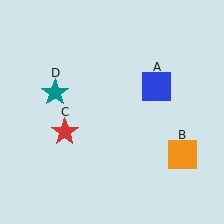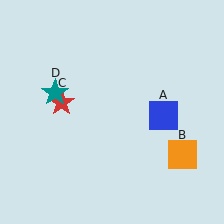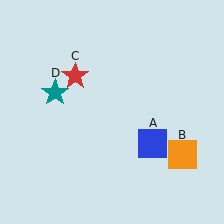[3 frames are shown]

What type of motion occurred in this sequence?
The blue square (object A), red star (object C) rotated clockwise around the center of the scene.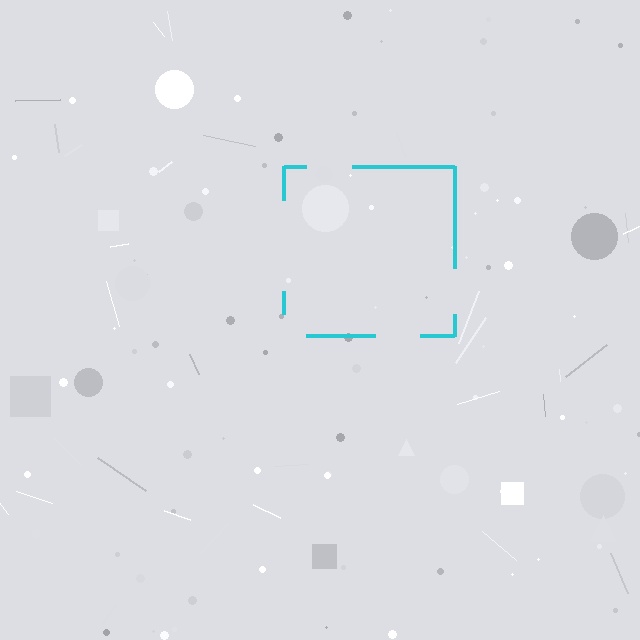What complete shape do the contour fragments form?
The contour fragments form a square.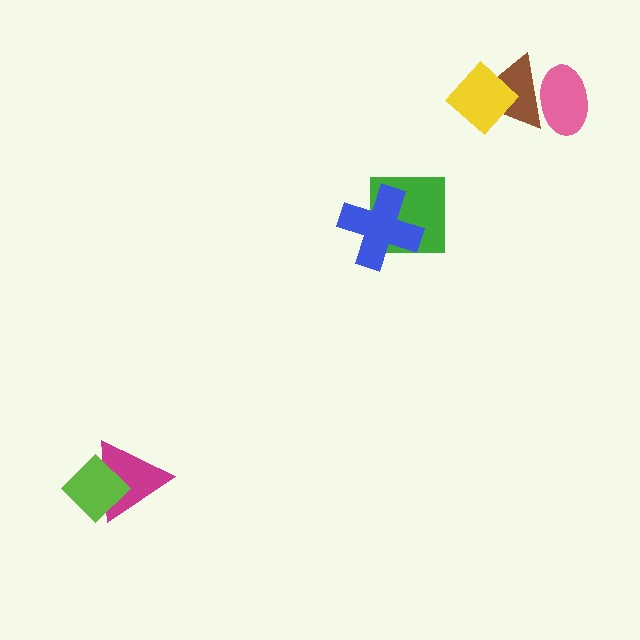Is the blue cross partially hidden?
No, no other shape covers it.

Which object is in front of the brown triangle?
The yellow diamond is in front of the brown triangle.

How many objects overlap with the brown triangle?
2 objects overlap with the brown triangle.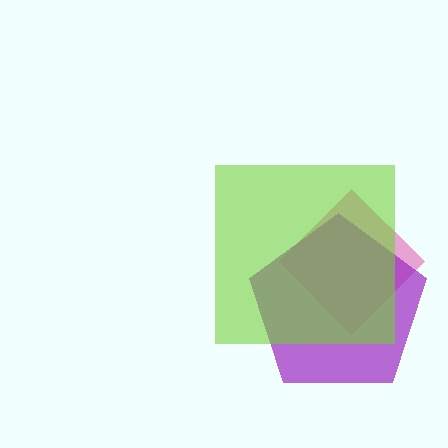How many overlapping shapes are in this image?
There are 3 overlapping shapes in the image.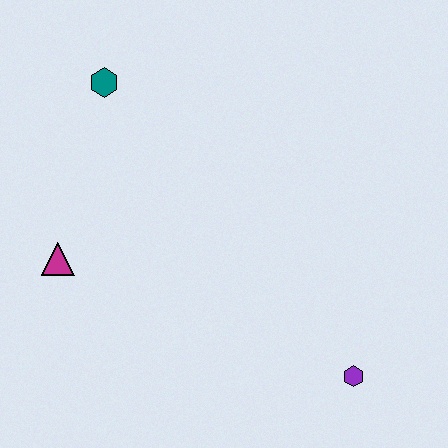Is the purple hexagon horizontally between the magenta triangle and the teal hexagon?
No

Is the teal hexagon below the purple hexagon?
No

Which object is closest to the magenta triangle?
The teal hexagon is closest to the magenta triangle.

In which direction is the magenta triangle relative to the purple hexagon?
The magenta triangle is to the left of the purple hexagon.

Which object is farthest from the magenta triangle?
The purple hexagon is farthest from the magenta triangle.